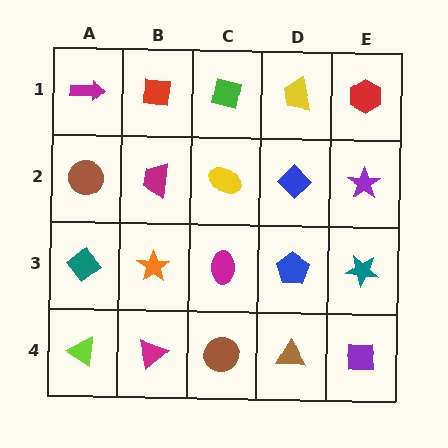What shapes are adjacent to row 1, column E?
A purple star (row 2, column E), a yellow trapezoid (row 1, column D).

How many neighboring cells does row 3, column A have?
3.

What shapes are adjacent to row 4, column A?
A teal diamond (row 3, column A), a magenta triangle (row 4, column B).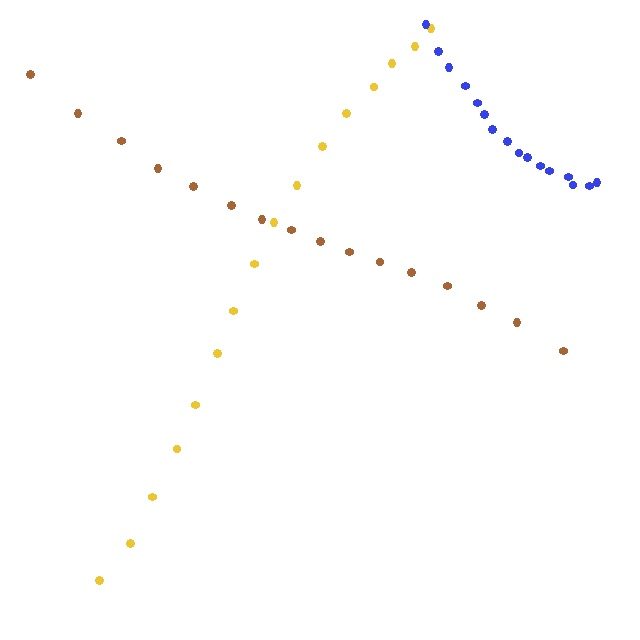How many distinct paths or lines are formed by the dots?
There are 3 distinct paths.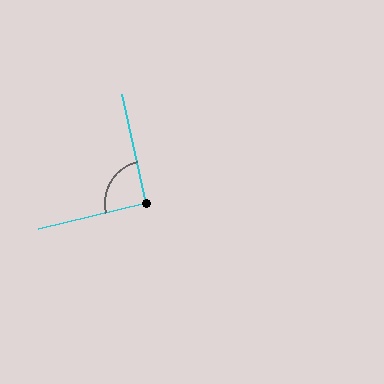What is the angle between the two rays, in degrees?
Approximately 91 degrees.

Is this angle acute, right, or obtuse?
It is approximately a right angle.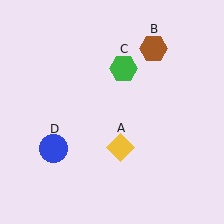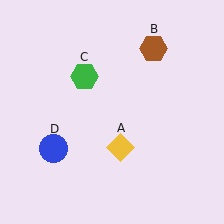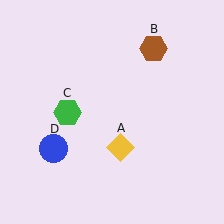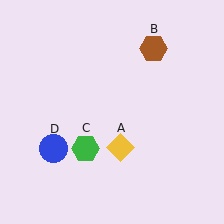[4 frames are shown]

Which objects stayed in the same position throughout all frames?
Yellow diamond (object A) and brown hexagon (object B) and blue circle (object D) remained stationary.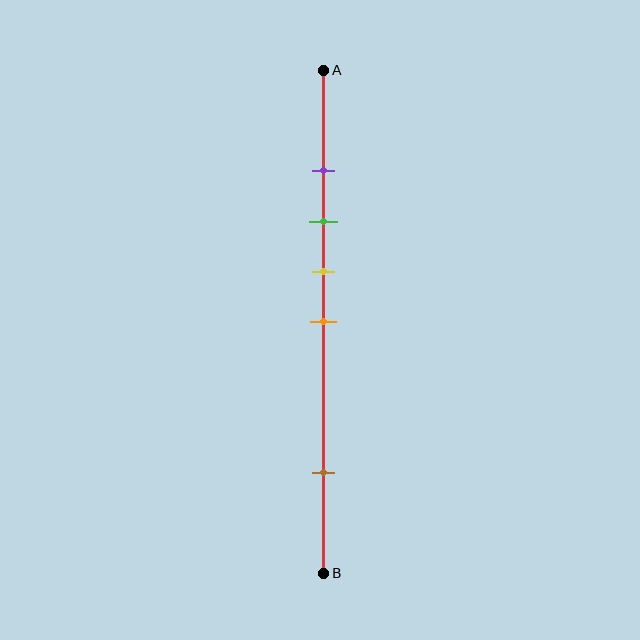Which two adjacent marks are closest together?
The purple and green marks are the closest adjacent pair.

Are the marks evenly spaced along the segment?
No, the marks are not evenly spaced.